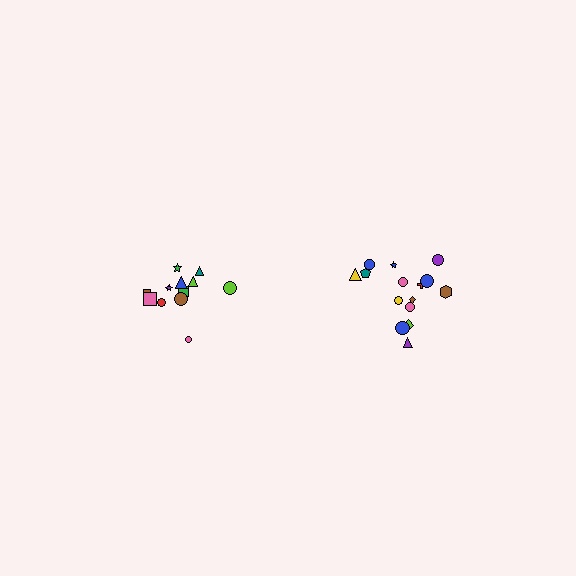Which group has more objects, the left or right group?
The right group.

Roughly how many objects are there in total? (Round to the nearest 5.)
Roughly 25 objects in total.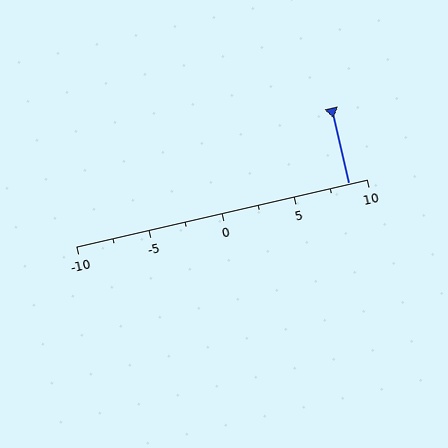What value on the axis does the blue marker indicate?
The marker indicates approximately 8.8.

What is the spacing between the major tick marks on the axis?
The major ticks are spaced 5 apart.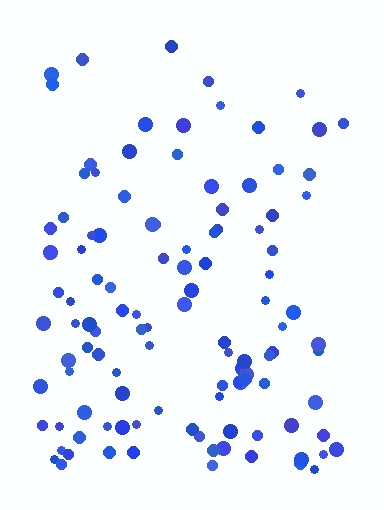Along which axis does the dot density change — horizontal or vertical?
Vertical.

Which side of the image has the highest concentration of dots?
The bottom.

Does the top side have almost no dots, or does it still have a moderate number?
Still a moderate number, just noticeably fewer than the bottom.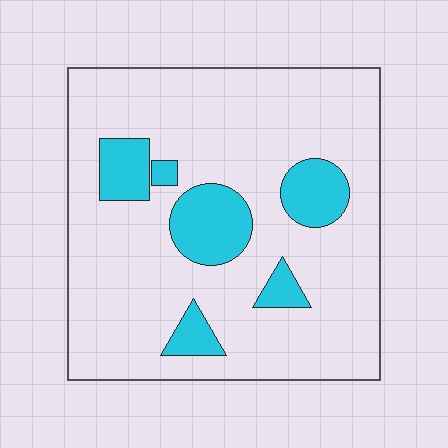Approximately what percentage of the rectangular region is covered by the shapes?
Approximately 15%.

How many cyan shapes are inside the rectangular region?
6.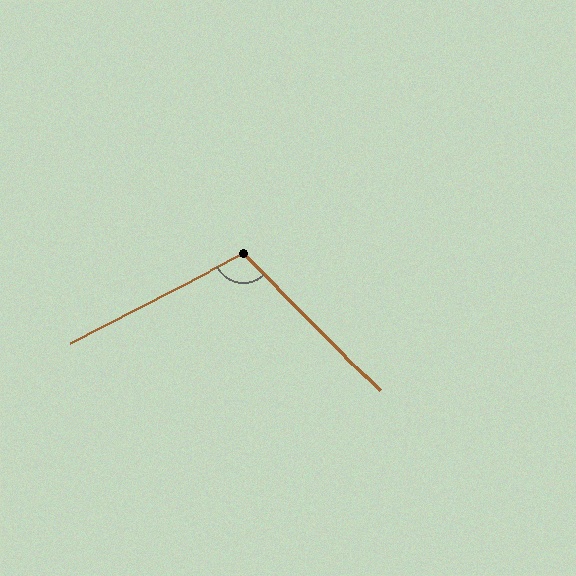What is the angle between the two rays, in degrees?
Approximately 107 degrees.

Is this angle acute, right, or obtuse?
It is obtuse.